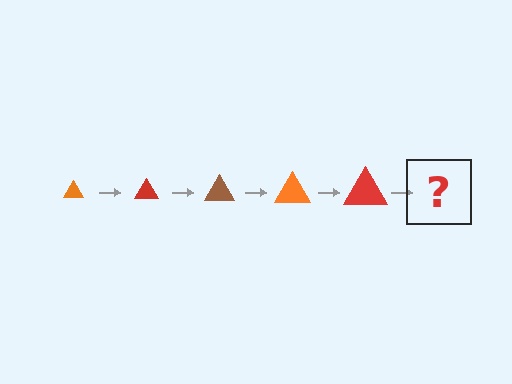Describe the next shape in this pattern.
It should be a brown triangle, larger than the previous one.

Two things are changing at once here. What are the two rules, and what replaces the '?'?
The two rules are that the triangle grows larger each step and the color cycles through orange, red, and brown. The '?' should be a brown triangle, larger than the previous one.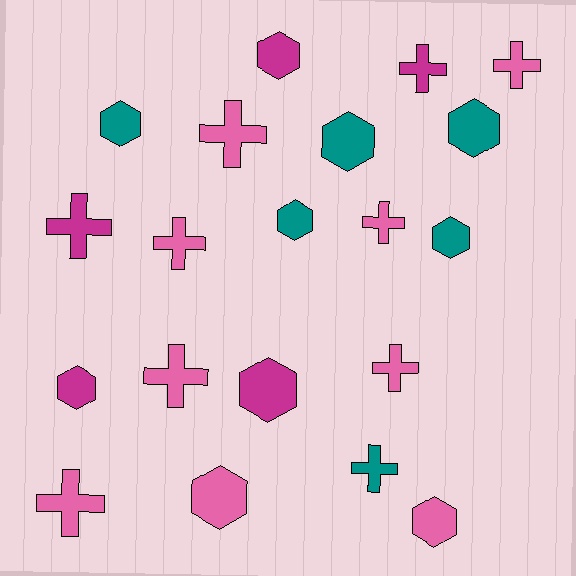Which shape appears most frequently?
Hexagon, with 10 objects.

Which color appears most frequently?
Pink, with 9 objects.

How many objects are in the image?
There are 20 objects.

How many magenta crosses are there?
There are 2 magenta crosses.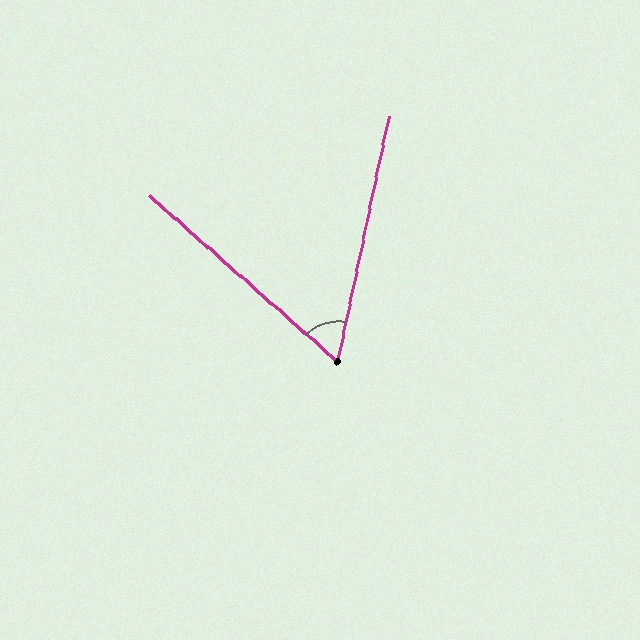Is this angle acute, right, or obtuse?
It is acute.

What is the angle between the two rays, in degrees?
Approximately 60 degrees.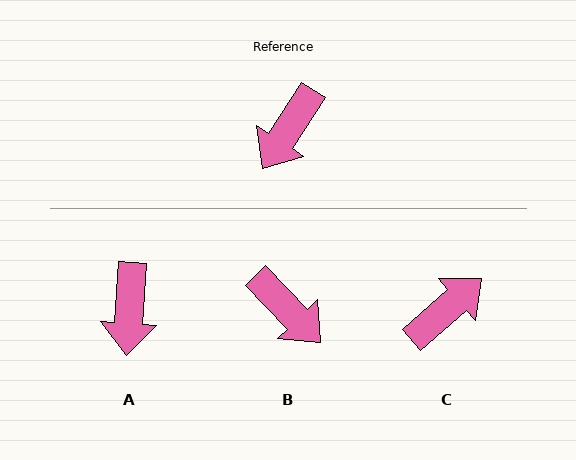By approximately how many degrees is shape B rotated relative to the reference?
Approximately 77 degrees counter-clockwise.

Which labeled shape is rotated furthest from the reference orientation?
C, about 165 degrees away.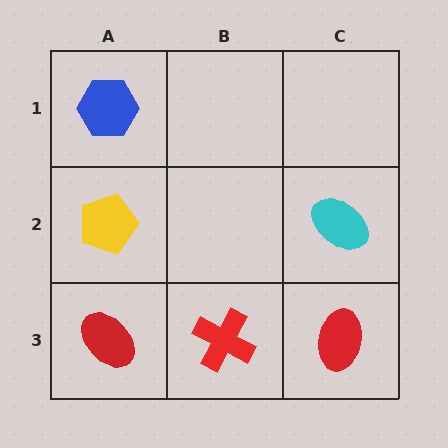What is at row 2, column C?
A cyan ellipse.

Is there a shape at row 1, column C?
No, that cell is empty.